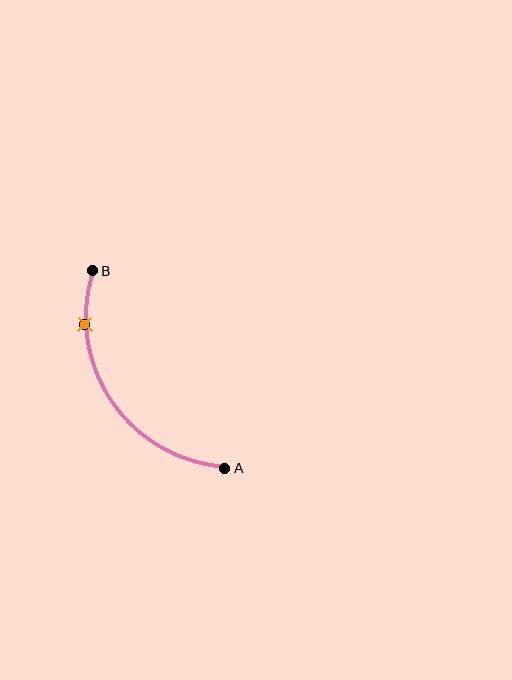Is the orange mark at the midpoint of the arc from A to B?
No. The orange mark lies on the arc but is closer to endpoint B. The arc midpoint would be at the point on the curve equidistant along the arc from both A and B.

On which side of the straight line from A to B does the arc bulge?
The arc bulges below and to the left of the straight line connecting A and B.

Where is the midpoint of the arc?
The arc midpoint is the point on the curve farthest from the straight line joining A and B. It sits below and to the left of that line.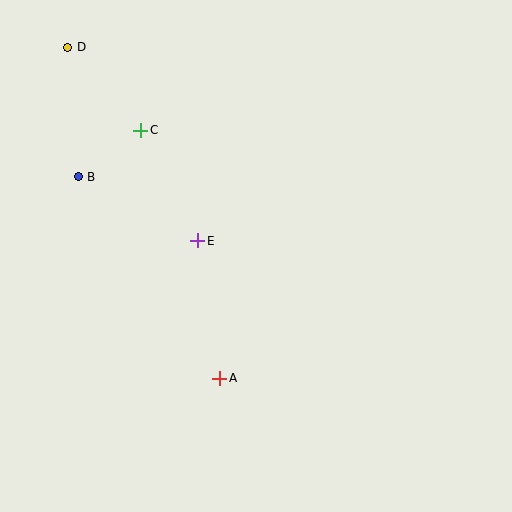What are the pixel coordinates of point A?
Point A is at (220, 378).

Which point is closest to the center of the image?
Point E at (198, 241) is closest to the center.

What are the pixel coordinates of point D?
Point D is at (68, 47).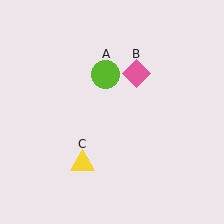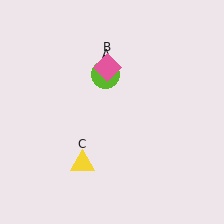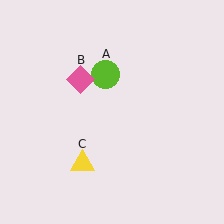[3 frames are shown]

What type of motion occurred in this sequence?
The pink diamond (object B) rotated counterclockwise around the center of the scene.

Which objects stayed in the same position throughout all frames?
Lime circle (object A) and yellow triangle (object C) remained stationary.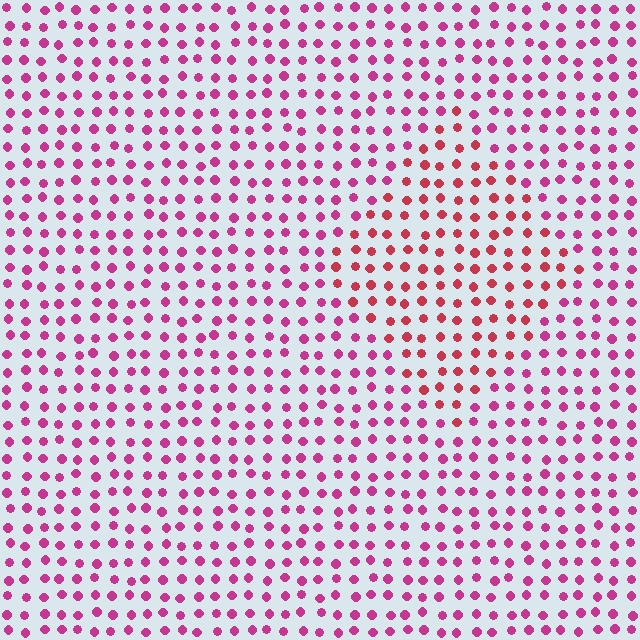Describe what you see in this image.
The image is filled with small magenta elements in a uniform arrangement. A diamond-shaped region is visible where the elements are tinted to a slightly different hue, forming a subtle color boundary.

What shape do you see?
I see a diamond.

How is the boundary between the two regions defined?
The boundary is defined purely by a slight shift in hue (about 28 degrees). Spacing, size, and orientation are identical on both sides.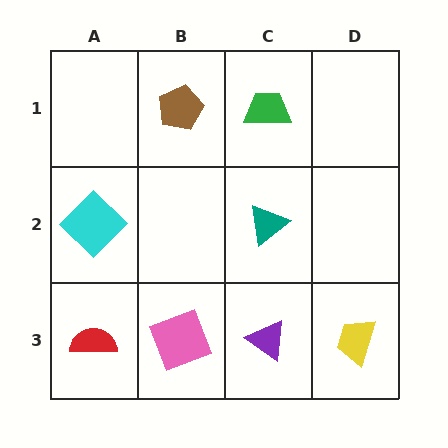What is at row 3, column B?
A pink square.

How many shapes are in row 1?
2 shapes.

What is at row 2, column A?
A cyan diamond.